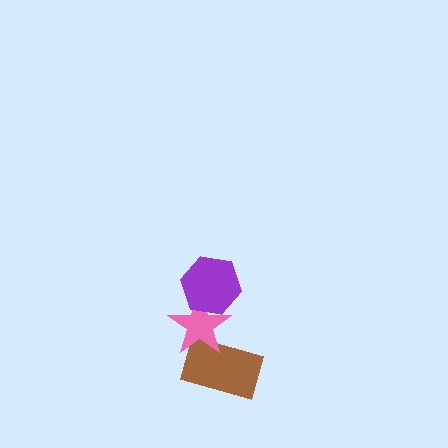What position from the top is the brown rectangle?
The brown rectangle is 3rd from the top.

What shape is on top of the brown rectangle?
The pink star is on top of the brown rectangle.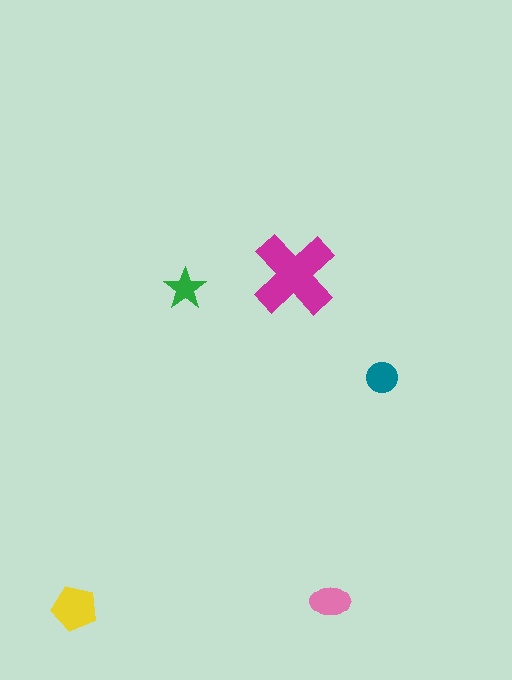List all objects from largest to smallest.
The magenta cross, the yellow pentagon, the pink ellipse, the teal circle, the green star.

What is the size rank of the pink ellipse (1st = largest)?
3rd.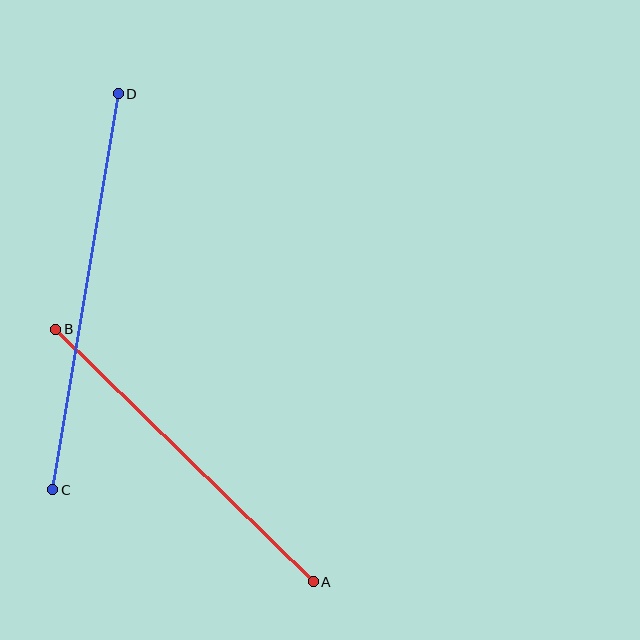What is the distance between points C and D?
The distance is approximately 401 pixels.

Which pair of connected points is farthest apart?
Points C and D are farthest apart.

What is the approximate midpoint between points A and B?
The midpoint is at approximately (184, 455) pixels.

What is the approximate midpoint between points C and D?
The midpoint is at approximately (85, 292) pixels.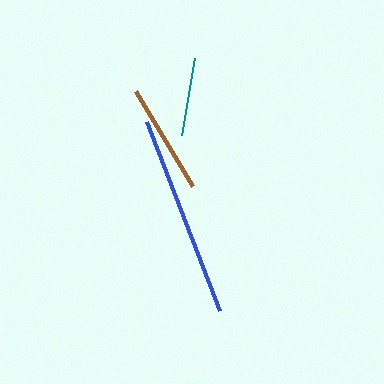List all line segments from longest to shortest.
From longest to shortest: blue, brown, teal.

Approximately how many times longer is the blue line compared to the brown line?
The blue line is approximately 1.8 times the length of the brown line.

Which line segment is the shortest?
The teal line is the shortest at approximately 79 pixels.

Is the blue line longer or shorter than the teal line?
The blue line is longer than the teal line.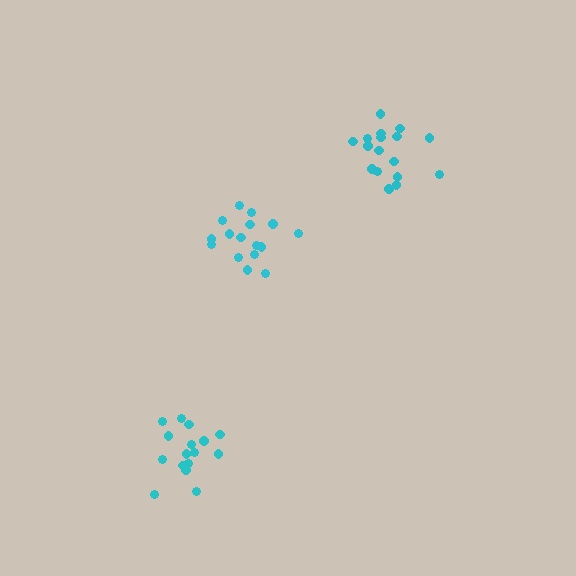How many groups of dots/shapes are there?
There are 3 groups.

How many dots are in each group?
Group 1: 17 dots, Group 2: 17 dots, Group 3: 16 dots (50 total).